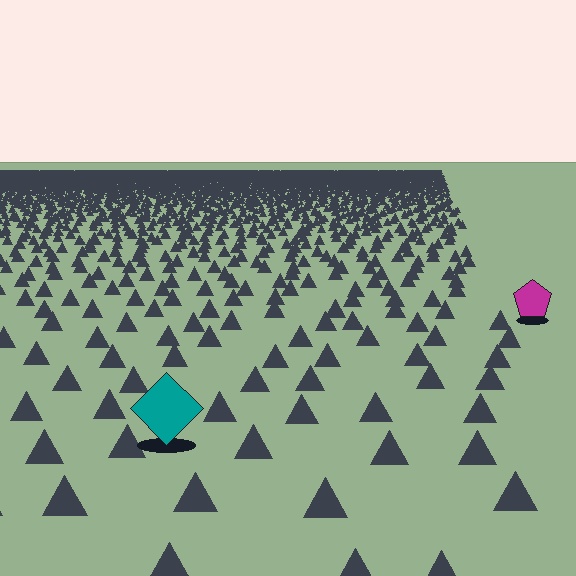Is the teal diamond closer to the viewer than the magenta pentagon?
Yes. The teal diamond is closer — you can tell from the texture gradient: the ground texture is coarser near it.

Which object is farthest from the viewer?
The magenta pentagon is farthest from the viewer. It appears smaller and the ground texture around it is denser.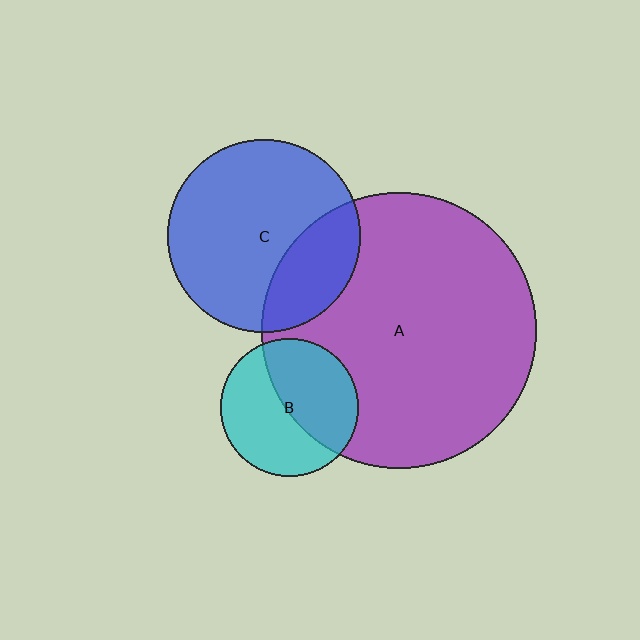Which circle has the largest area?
Circle A (purple).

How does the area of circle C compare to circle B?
Approximately 2.0 times.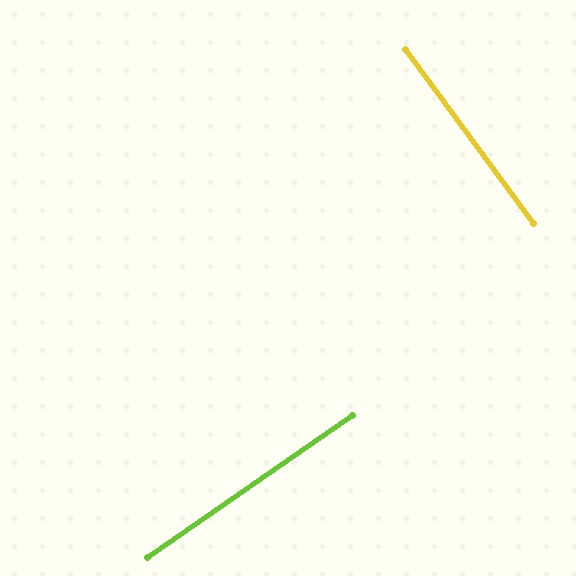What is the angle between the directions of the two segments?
Approximately 88 degrees.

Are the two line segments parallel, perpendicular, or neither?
Perpendicular — they meet at approximately 88°.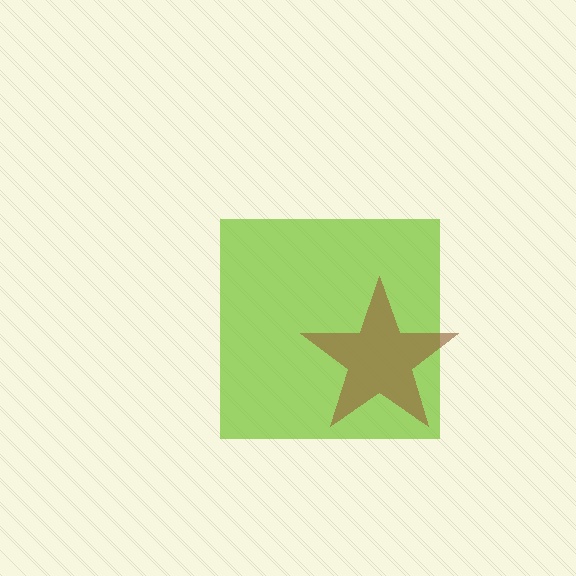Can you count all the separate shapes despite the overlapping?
Yes, there are 2 separate shapes.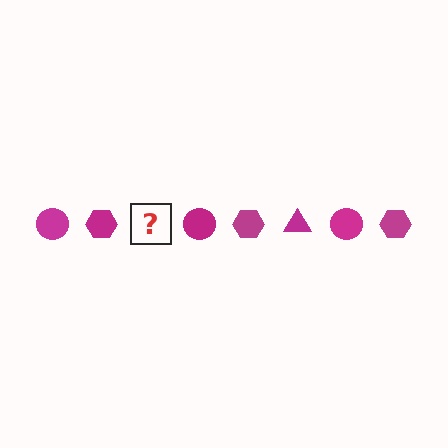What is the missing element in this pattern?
The missing element is a magenta triangle.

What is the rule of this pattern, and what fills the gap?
The rule is that the pattern cycles through circle, hexagon, triangle shapes in magenta. The gap should be filled with a magenta triangle.